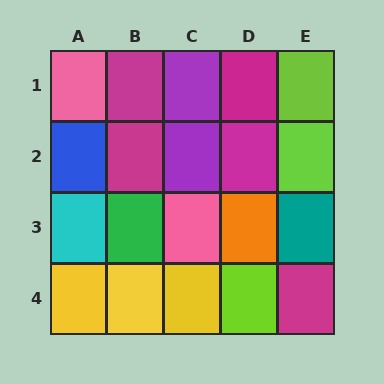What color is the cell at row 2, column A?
Blue.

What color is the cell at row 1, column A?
Pink.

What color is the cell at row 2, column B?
Magenta.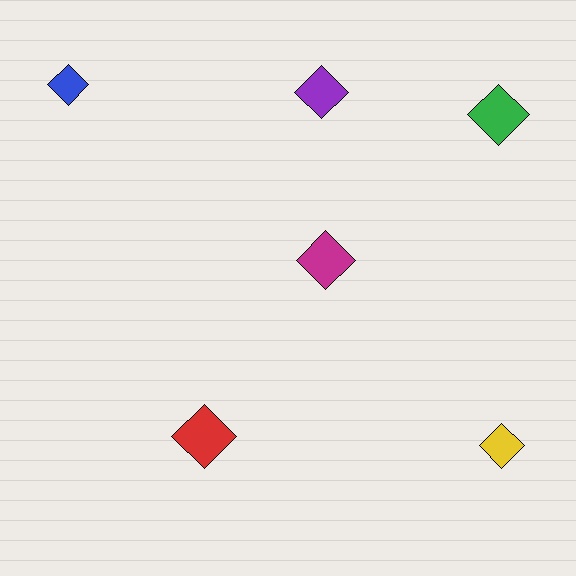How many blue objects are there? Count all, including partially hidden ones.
There is 1 blue object.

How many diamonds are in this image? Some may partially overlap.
There are 6 diamonds.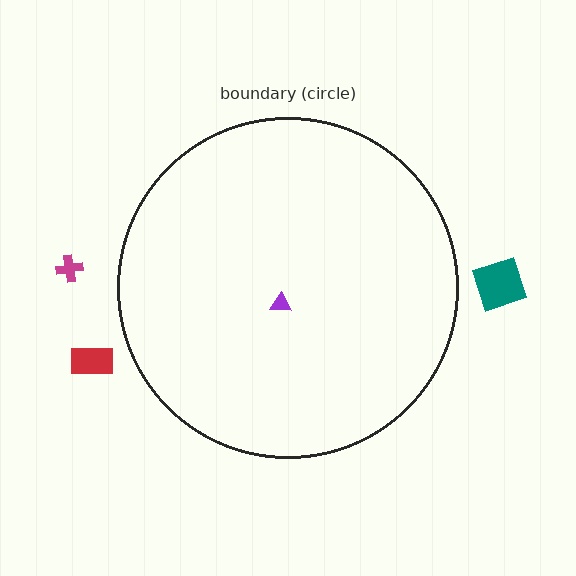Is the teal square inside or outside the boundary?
Outside.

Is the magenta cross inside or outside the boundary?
Outside.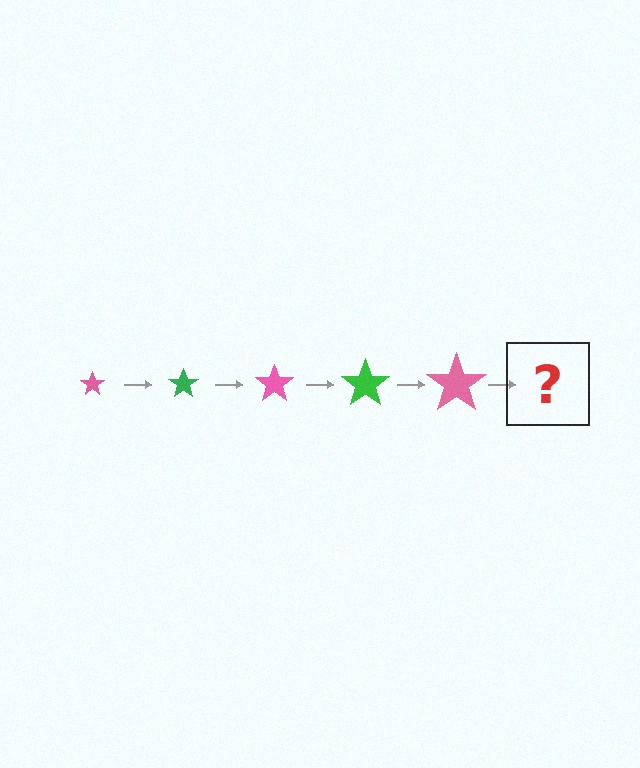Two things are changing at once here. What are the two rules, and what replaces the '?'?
The two rules are that the star grows larger each step and the color cycles through pink and green. The '?' should be a green star, larger than the previous one.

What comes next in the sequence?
The next element should be a green star, larger than the previous one.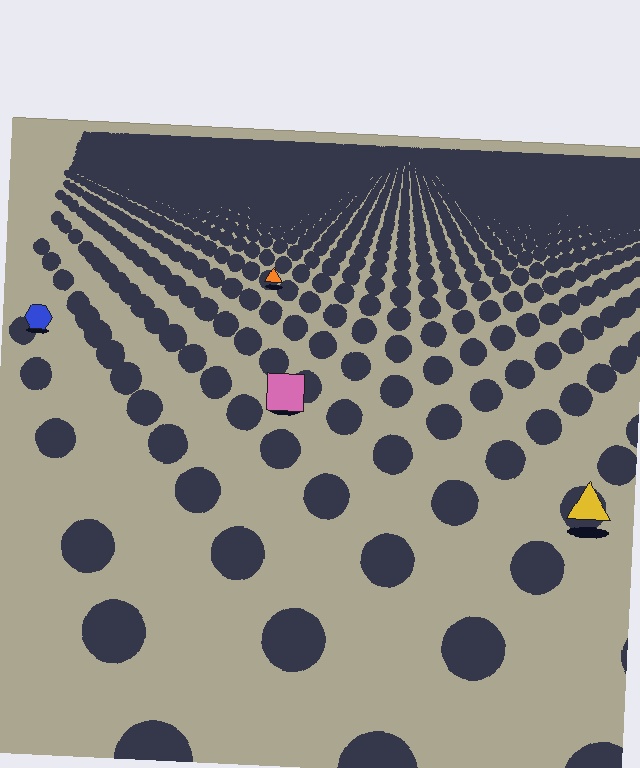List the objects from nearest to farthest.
From nearest to farthest: the yellow triangle, the pink square, the blue hexagon, the orange triangle.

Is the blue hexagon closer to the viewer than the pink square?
No. The pink square is closer — you can tell from the texture gradient: the ground texture is coarser near it.